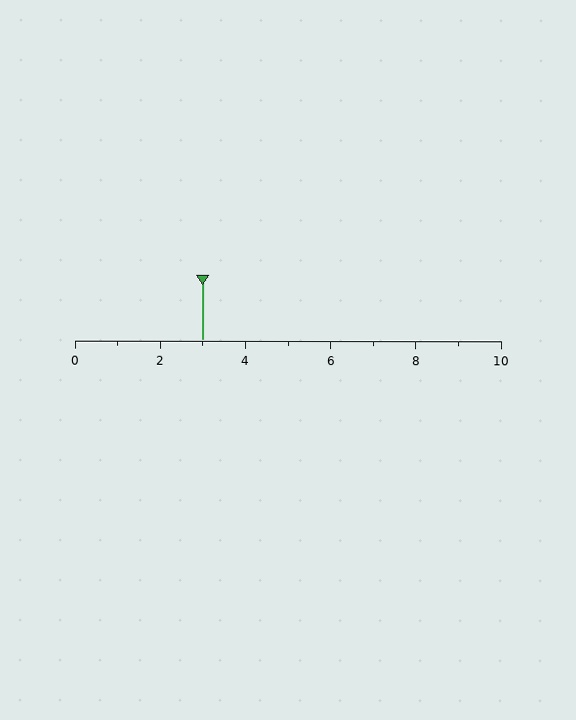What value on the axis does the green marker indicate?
The marker indicates approximately 3.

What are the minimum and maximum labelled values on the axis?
The axis runs from 0 to 10.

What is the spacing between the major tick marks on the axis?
The major ticks are spaced 2 apart.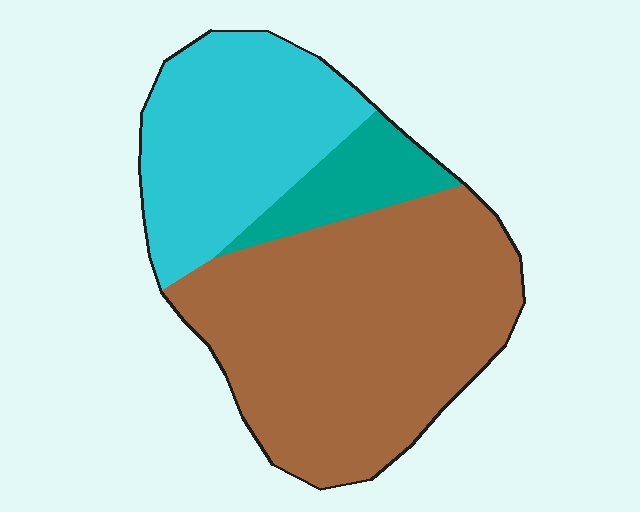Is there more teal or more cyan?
Cyan.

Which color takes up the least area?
Teal, at roughly 10%.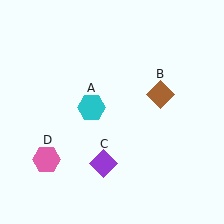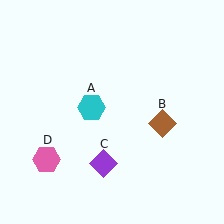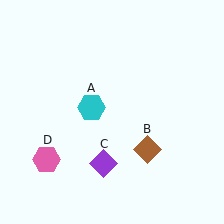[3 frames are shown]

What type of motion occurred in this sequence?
The brown diamond (object B) rotated clockwise around the center of the scene.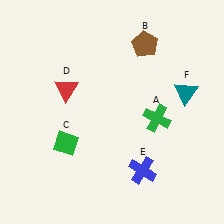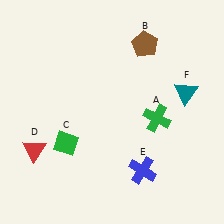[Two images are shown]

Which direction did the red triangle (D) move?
The red triangle (D) moved down.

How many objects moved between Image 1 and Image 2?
1 object moved between the two images.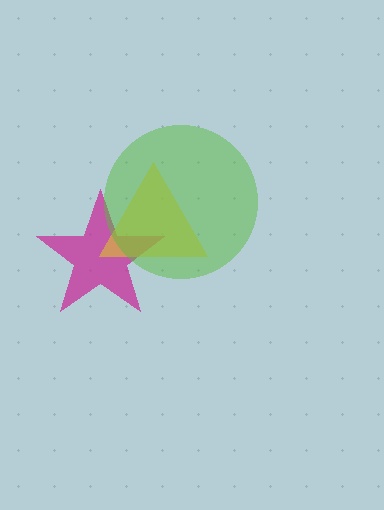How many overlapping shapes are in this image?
There are 3 overlapping shapes in the image.